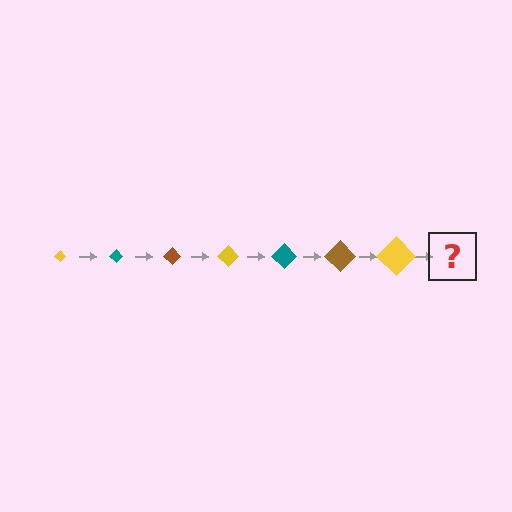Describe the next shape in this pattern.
It should be a teal diamond, larger than the previous one.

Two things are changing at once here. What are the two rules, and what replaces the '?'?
The two rules are that the diamond grows larger each step and the color cycles through yellow, teal, and brown. The '?' should be a teal diamond, larger than the previous one.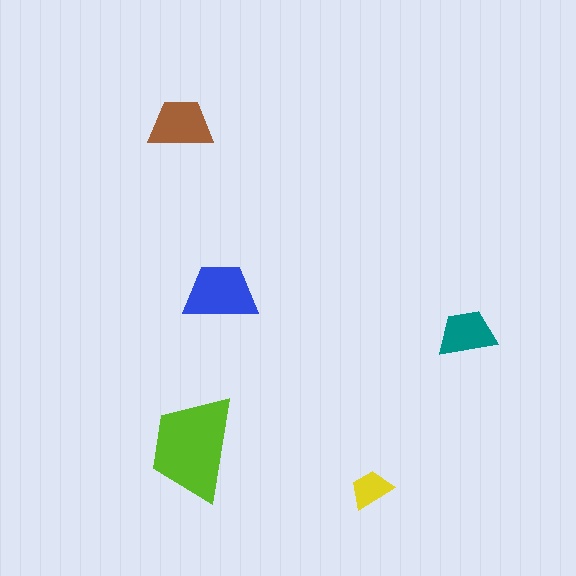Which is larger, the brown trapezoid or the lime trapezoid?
The lime one.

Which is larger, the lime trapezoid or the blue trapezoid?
The lime one.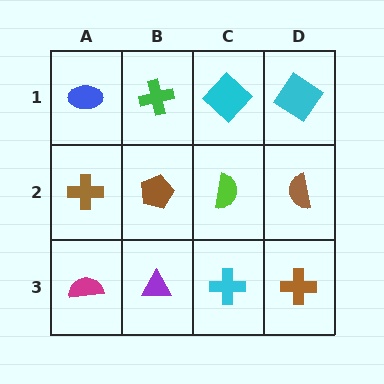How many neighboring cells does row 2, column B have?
4.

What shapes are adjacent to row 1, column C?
A lime semicircle (row 2, column C), a green cross (row 1, column B), a cyan diamond (row 1, column D).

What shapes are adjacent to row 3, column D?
A brown semicircle (row 2, column D), a cyan cross (row 3, column C).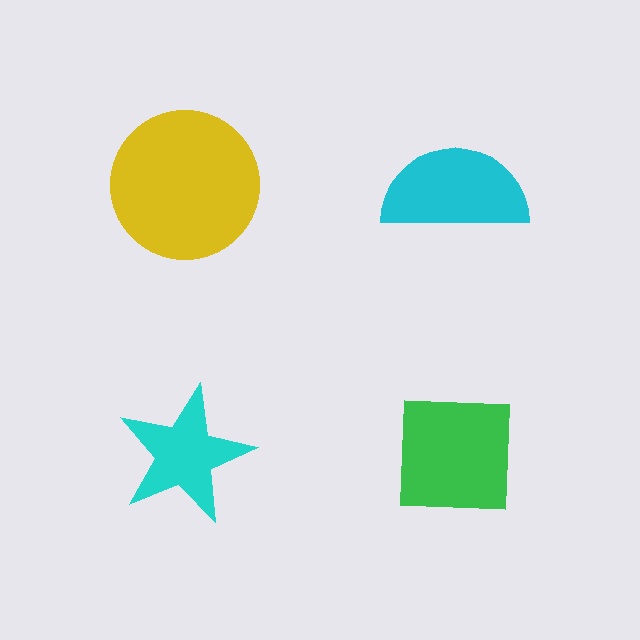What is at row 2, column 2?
A green square.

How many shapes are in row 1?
2 shapes.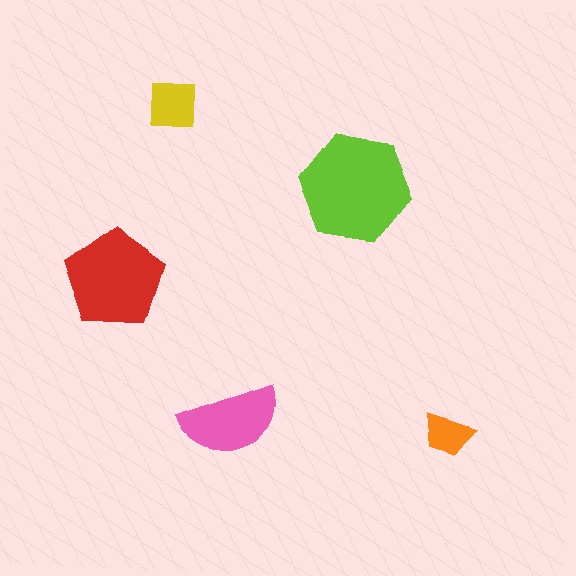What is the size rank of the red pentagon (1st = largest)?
2nd.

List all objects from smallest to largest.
The orange trapezoid, the yellow square, the pink semicircle, the red pentagon, the lime hexagon.